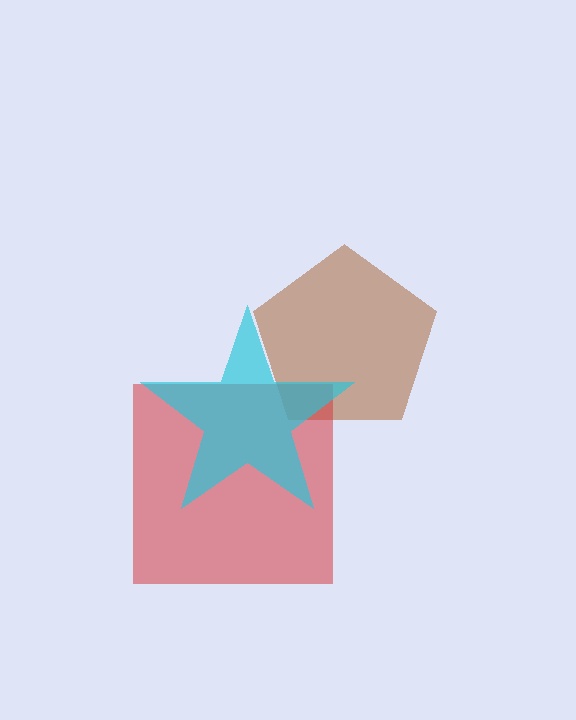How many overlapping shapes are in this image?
There are 3 overlapping shapes in the image.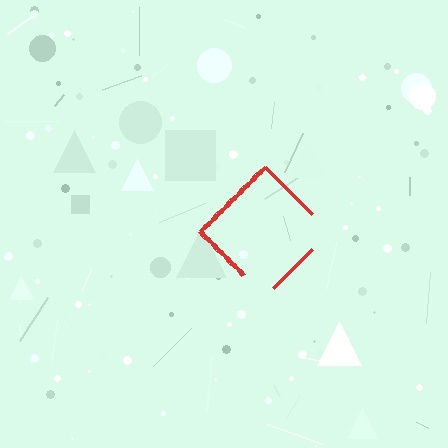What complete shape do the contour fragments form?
The contour fragments form a diamond.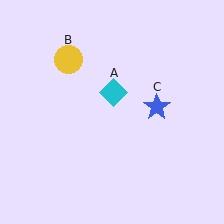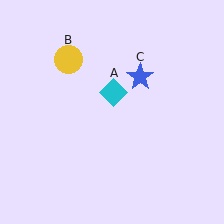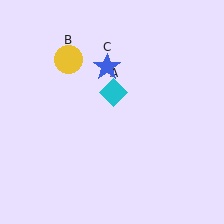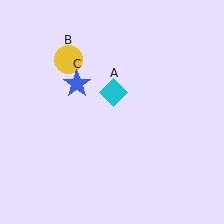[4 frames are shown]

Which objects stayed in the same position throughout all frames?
Cyan diamond (object A) and yellow circle (object B) remained stationary.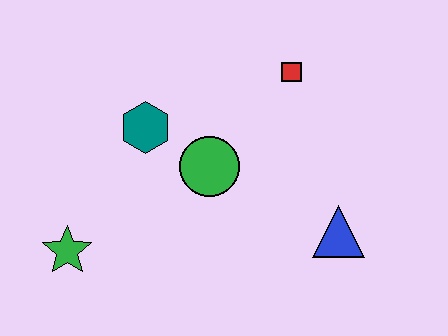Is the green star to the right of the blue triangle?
No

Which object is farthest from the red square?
The green star is farthest from the red square.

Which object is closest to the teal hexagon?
The green circle is closest to the teal hexagon.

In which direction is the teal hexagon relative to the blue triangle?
The teal hexagon is to the left of the blue triangle.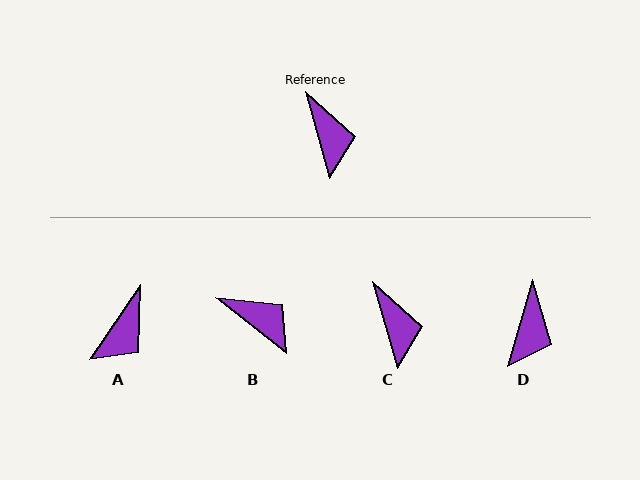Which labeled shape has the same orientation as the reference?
C.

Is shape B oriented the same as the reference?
No, it is off by about 36 degrees.